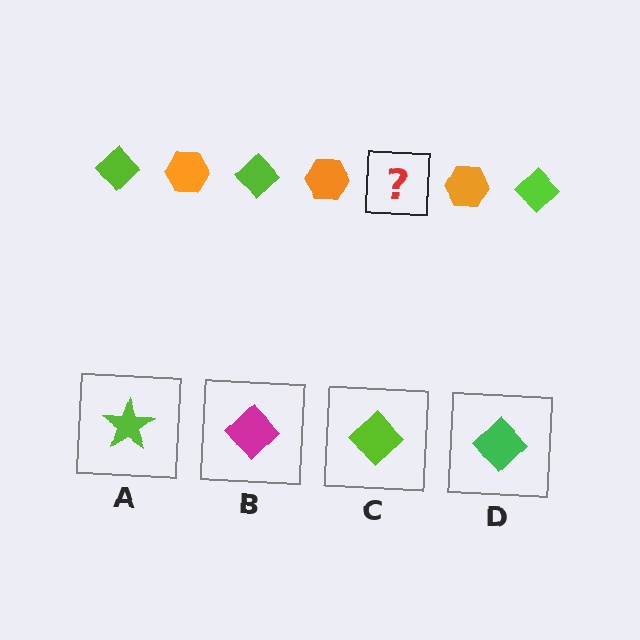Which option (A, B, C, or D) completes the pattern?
C.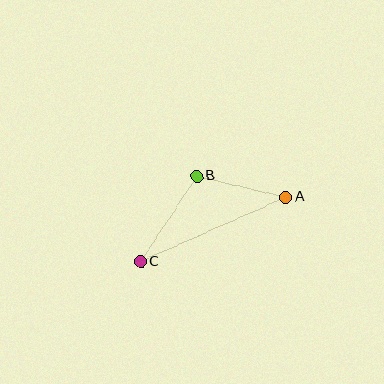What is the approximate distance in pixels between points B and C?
The distance between B and C is approximately 102 pixels.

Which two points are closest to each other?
Points A and B are closest to each other.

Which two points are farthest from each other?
Points A and C are farthest from each other.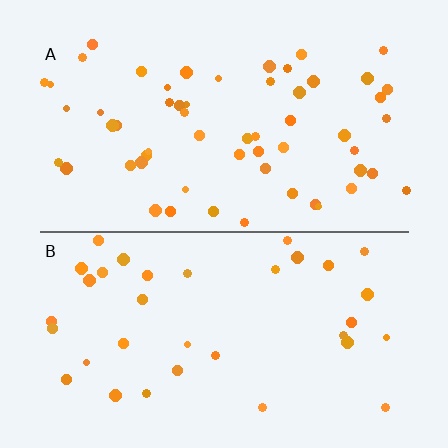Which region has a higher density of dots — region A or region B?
A (the top).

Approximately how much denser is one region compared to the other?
Approximately 1.7× — region A over region B.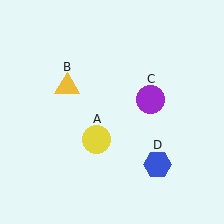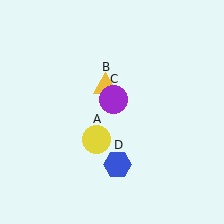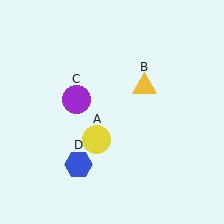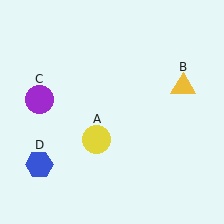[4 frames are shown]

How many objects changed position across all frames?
3 objects changed position: yellow triangle (object B), purple circle (object C), blue hexagon (object D).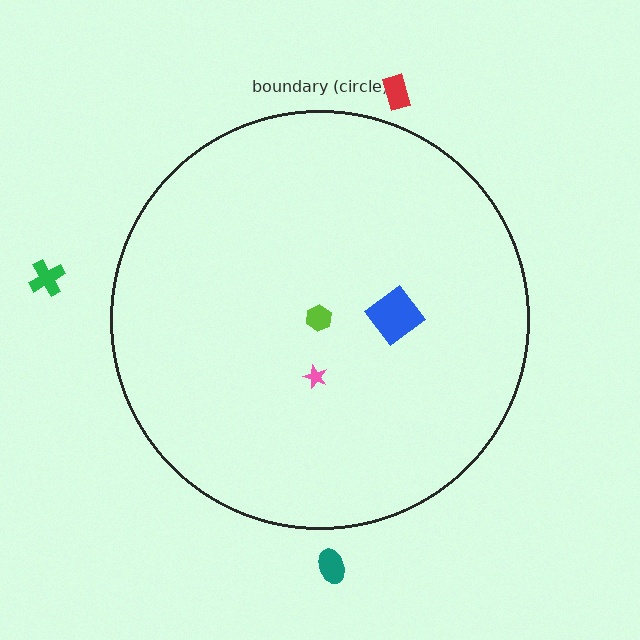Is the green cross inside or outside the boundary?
Outside.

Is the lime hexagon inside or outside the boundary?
Inside.